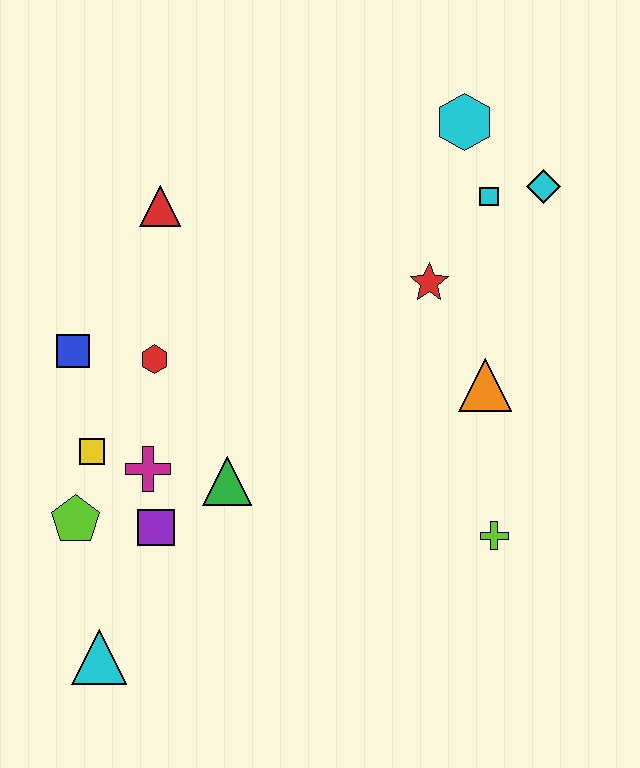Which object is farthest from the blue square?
The cyan diamond is farthest from the blue square.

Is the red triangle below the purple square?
No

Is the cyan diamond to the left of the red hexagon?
No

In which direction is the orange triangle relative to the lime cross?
The orange triangle is above the lime cross.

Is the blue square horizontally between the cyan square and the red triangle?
No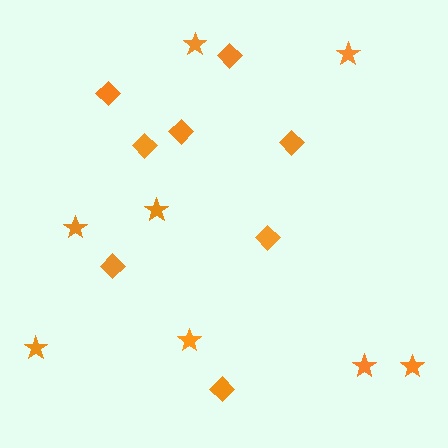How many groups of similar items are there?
There are 2 groups: one group of stars (8) and one group of diamonds (8).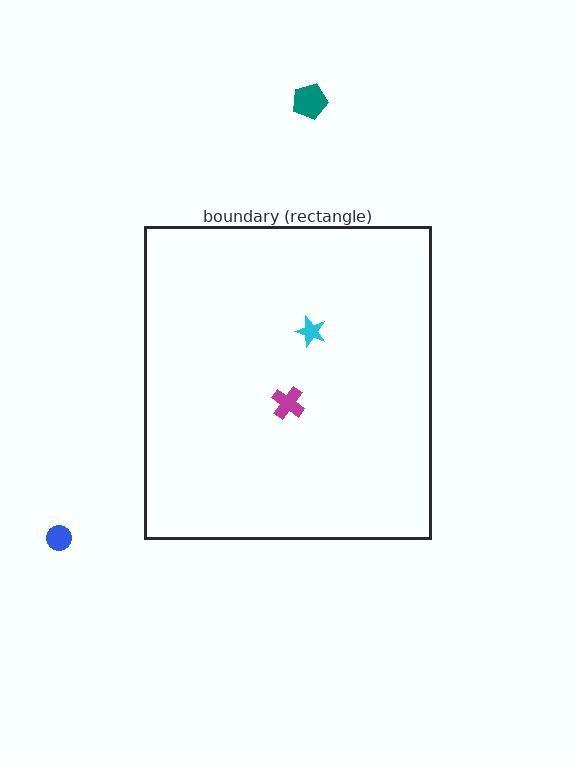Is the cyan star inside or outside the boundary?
Inside.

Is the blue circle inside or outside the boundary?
Outside.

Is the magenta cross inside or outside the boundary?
Inside.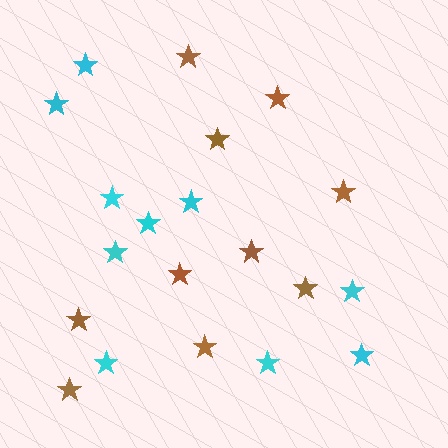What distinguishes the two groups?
There are 2 groups: one group of cyan stars (10) and one group of brown stars (10).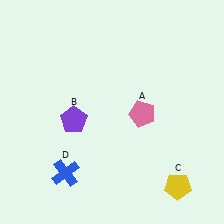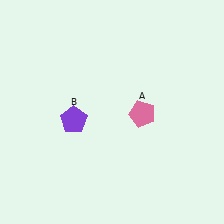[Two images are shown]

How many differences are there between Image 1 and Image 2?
There are 2 differences between the two images.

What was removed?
The blue cross (D), the yellow pentagon (C) were removed in Image 2.